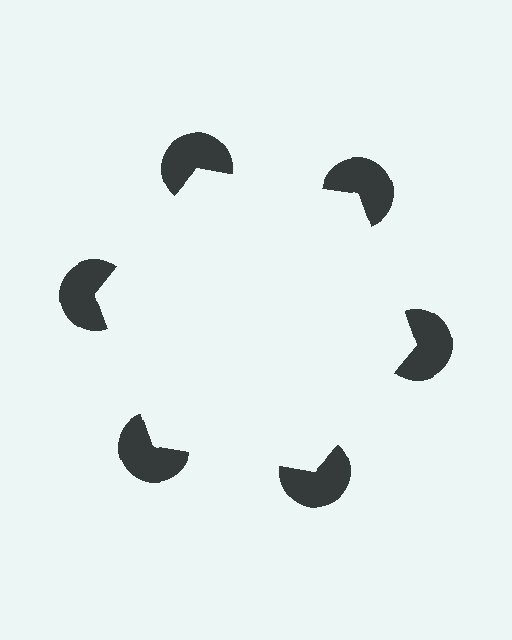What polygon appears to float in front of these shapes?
An illusory hexagon — its edges are inferred from the aligned wedge cuts in the pac-man discs, not physically drawn.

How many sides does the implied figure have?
6 sides.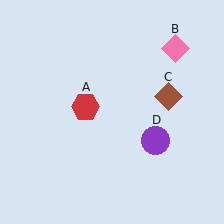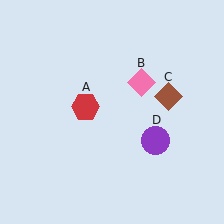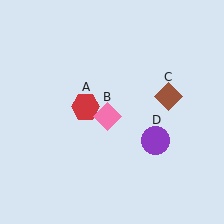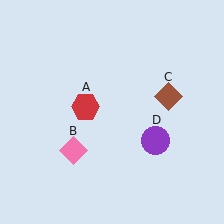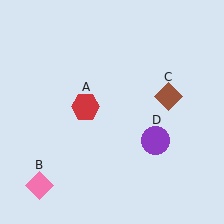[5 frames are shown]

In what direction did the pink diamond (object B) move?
The pink diamond (object B) moved down and to the left.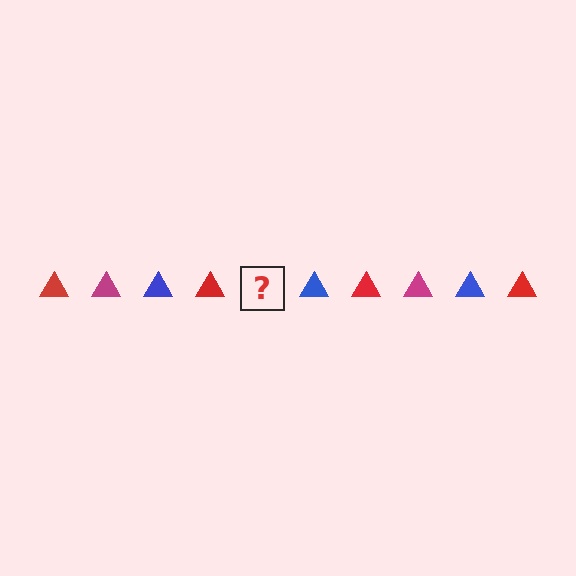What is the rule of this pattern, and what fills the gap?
The rule is that the pattern cycles through red, magenta, blue triangles. The gap should be filled with a magenta triangle.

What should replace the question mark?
The question mark should be replaced with a magenta triangle.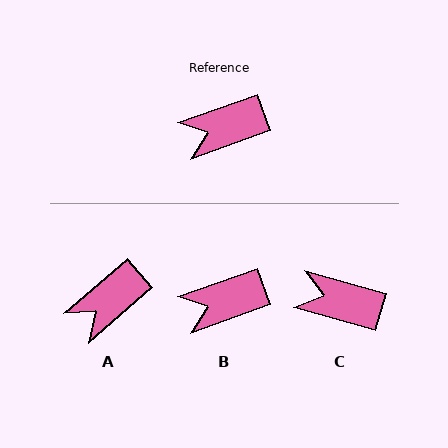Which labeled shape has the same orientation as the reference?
B.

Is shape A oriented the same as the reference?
No, it is off by about 21 degrees.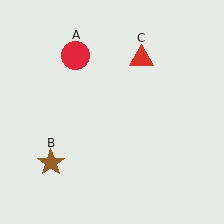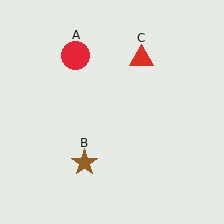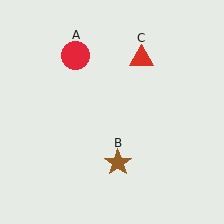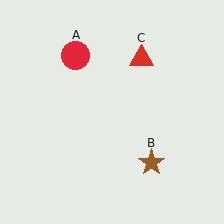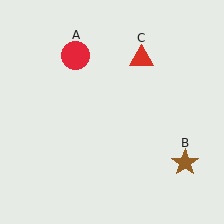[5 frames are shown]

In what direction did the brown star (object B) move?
The brown star (object B) moved right.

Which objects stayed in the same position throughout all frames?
Red circle (object A) and red triangle (object C) remained stationary.